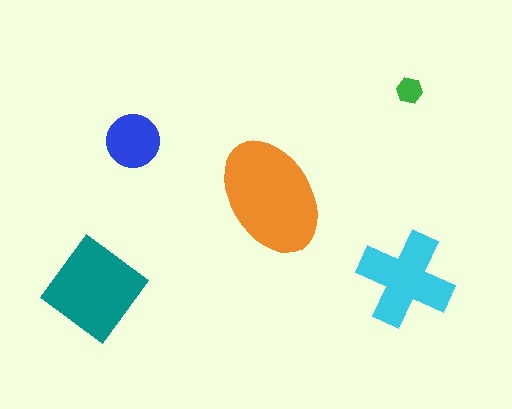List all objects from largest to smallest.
The orange ellipse, the teal diamond, the cyan cross, the blue circle, the green hexagon.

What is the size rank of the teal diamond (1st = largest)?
2nd.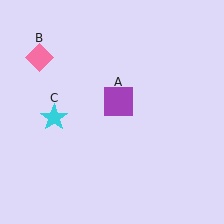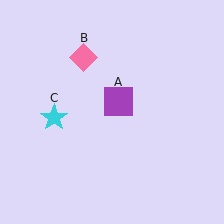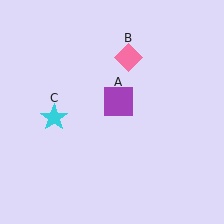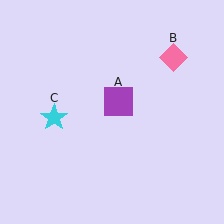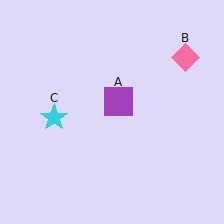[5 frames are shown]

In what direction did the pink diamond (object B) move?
The pink diamond (object B) moved right.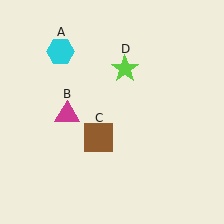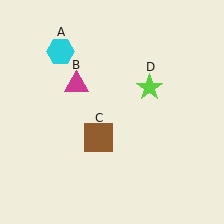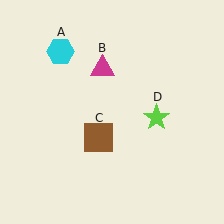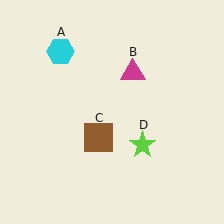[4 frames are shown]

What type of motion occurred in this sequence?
The magenta triangle (object B), lime star (object D) rotated clockwise around the center of the scene.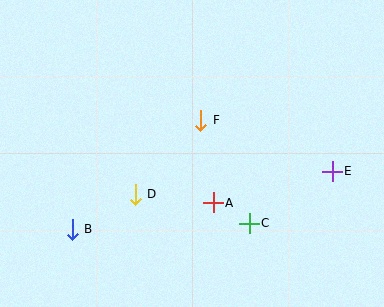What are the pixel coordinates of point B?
Point B is at (72, 229).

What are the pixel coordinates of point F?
Point F is at (201, 120).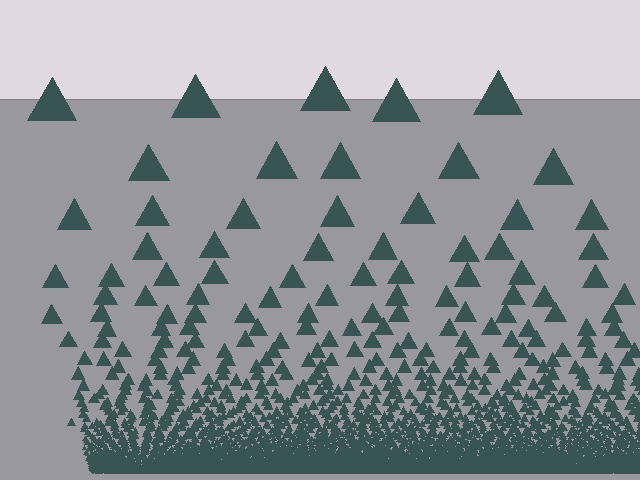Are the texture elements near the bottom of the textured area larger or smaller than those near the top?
Smaller. The gradient is inverted — elements near the bottom are smaller and denser.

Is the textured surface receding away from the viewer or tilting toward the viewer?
The surface appears to tilt toward the viewer. Texture elements get larger and sparser toward the top.